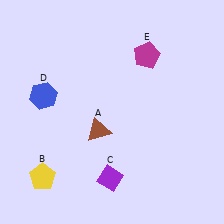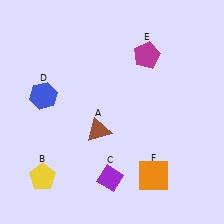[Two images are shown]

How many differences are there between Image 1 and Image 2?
There is 1 difference between the two images.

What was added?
An orange square (F) was added in Image 2.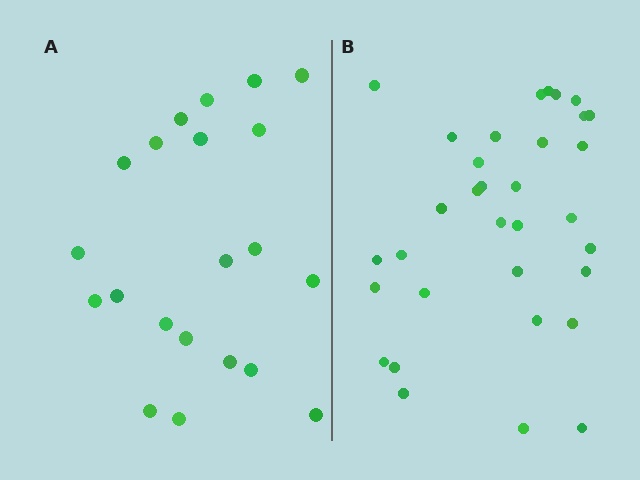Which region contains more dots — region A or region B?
Region B (the right region) has more dots.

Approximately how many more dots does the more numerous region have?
Region B has roughly 12 or so more dots than region A.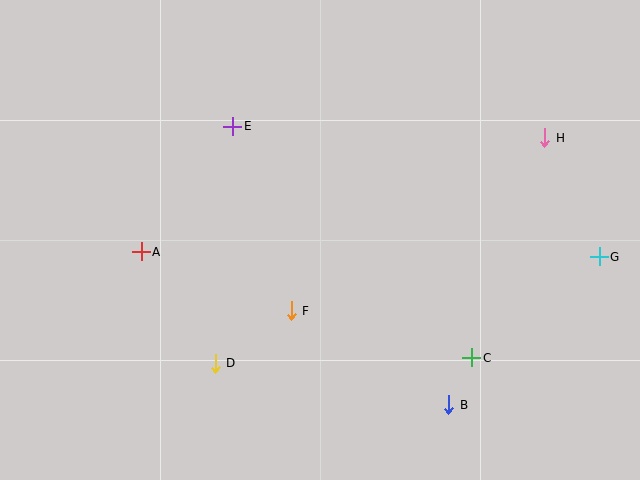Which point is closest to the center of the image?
Point F at (291, 311) is closest to the center.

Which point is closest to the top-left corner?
Point E is closest to the top-left corner.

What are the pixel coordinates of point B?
Point B is at (449, 405).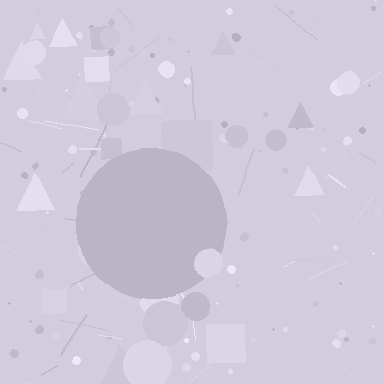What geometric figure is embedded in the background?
A circle is embedded in the background.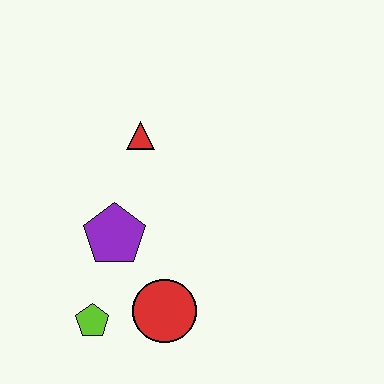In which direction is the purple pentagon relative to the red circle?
The purple pentagon is above the red circle.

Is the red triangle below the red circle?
No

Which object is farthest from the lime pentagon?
The red triangle is farthest from the lime pentagon.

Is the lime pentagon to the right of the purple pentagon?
No